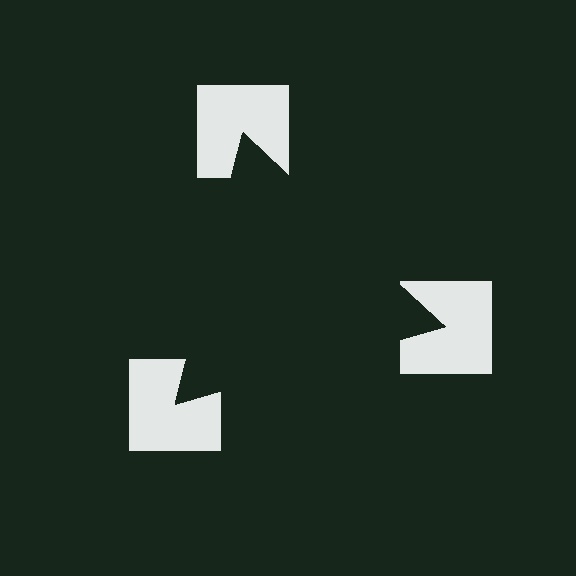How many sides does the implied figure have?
3 sides.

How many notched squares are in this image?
There are 3 — one at each vertex of the illusory triangle.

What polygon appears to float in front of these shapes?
An illusory triangle — its edges are inferred from the aligned wedge cuts in the notched squares, not physically drawn.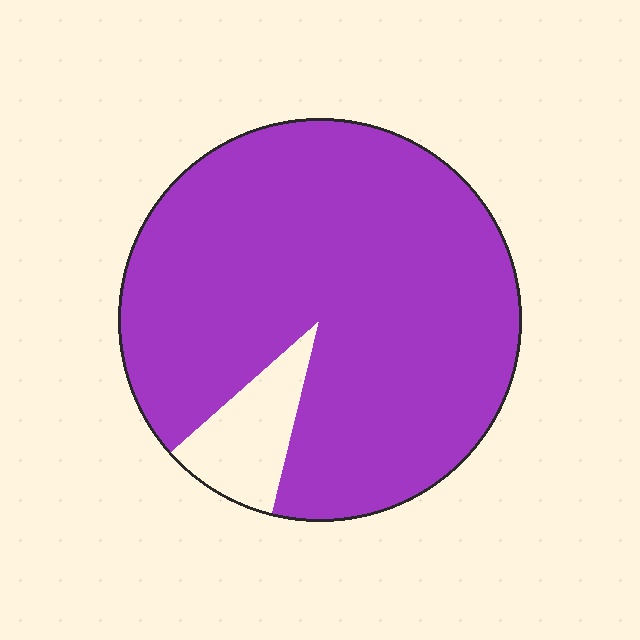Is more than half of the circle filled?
Yes.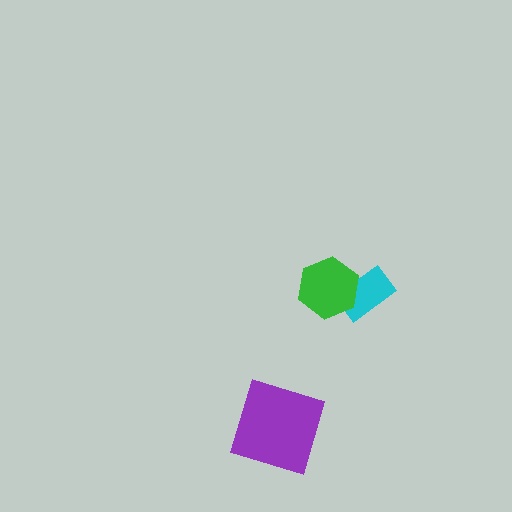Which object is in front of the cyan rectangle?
The green hexagon is in front of the cyan rectangle.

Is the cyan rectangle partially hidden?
Yes, it is partially covered by another shape.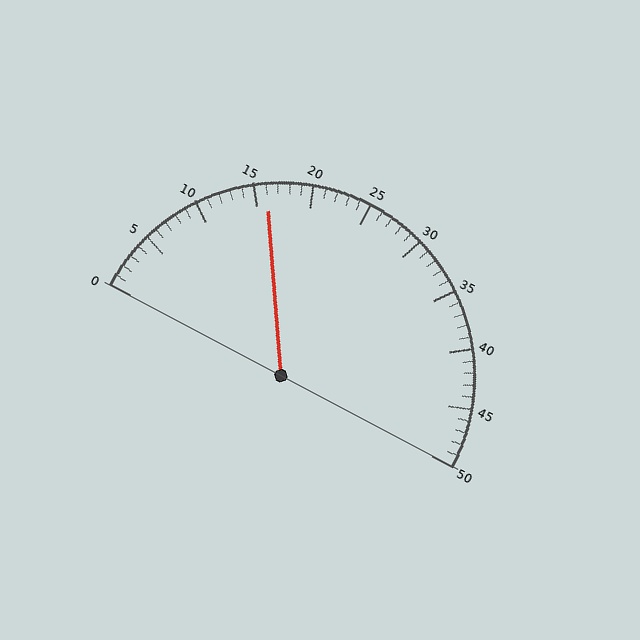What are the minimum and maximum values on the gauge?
The gauge ranges from 0 to 50.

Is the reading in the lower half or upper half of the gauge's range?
The reading is in the lower half of the range (0 to 50).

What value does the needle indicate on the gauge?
The needle indicates approximately 16.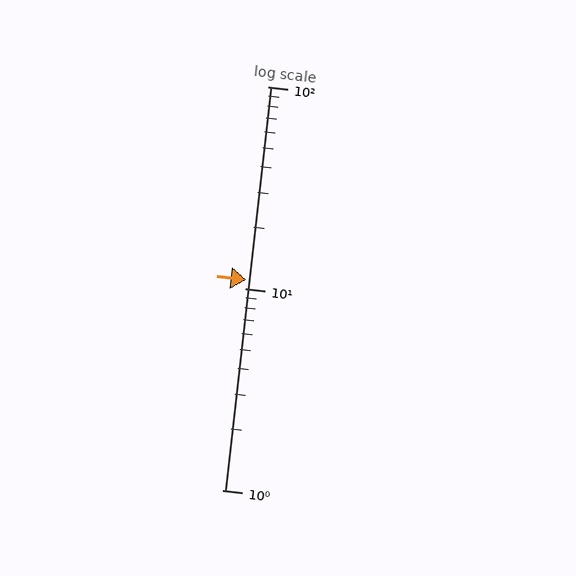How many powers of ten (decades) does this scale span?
The scale spans 2 decades, from 1 to 100.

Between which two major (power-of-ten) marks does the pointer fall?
The pointer is between 10 and 100.